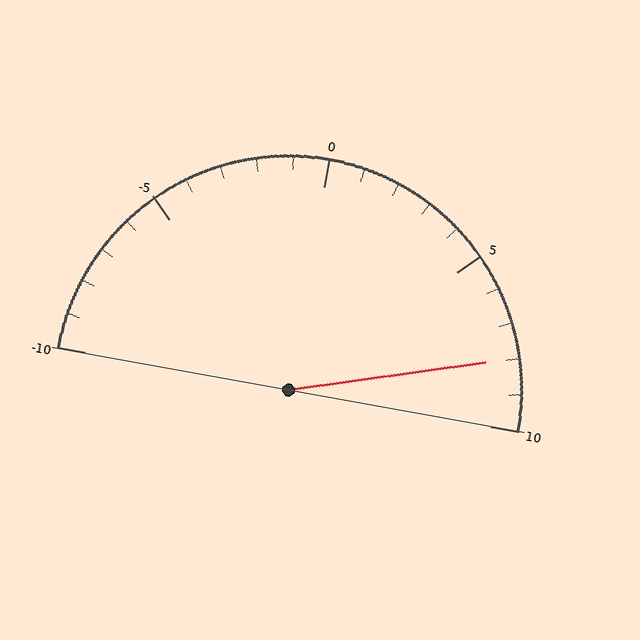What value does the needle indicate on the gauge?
The needle indicates approximately 8.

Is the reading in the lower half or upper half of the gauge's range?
The reading is in the upper half of the range (-10 to 10).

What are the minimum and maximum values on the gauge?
The gauge ranges from -10 to 10.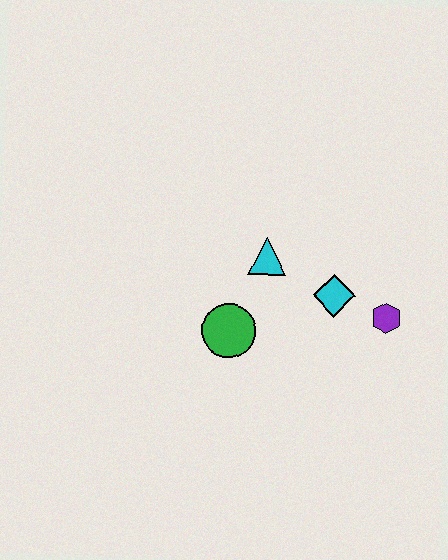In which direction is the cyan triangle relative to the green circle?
The cyan triangle is above the green circle.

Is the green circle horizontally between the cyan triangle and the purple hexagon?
No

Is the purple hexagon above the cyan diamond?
No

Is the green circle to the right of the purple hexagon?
No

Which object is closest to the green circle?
The cyan triangle is closest to the green circle.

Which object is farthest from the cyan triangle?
The purple hexagon is farthest from the cyan triangle.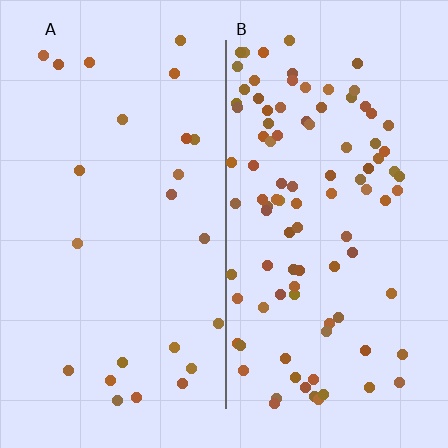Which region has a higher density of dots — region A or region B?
B (the right).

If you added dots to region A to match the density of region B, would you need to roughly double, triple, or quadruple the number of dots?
Approximately quadruple.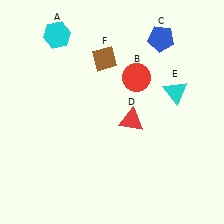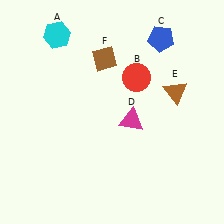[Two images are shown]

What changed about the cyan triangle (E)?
In Image 1, E is cyan. In Image 2, it changed to brown.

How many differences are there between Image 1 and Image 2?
There are 2 differences between the two images.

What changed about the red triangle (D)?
In Image 1, D is red. In Image 2, it changed to magenta.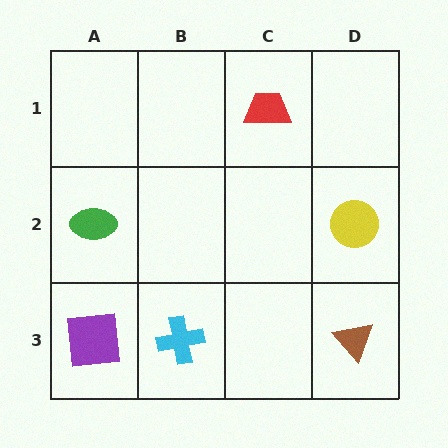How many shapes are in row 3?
3 shapes.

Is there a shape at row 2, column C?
No, that cell is empty.